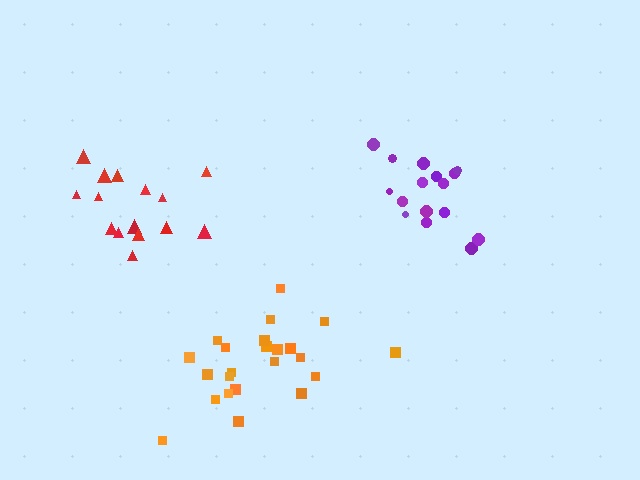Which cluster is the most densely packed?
Purple.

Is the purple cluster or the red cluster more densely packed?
Purple.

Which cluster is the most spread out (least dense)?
Red.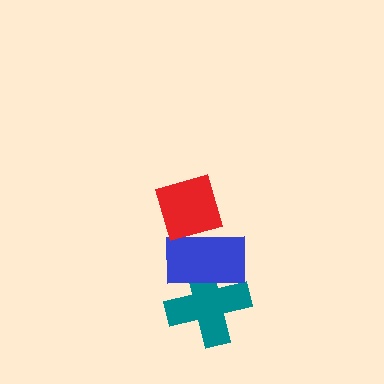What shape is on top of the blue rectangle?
The red diamond is on top of the blue rectangle.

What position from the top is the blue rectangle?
The blue rectangle is 2nd from the top.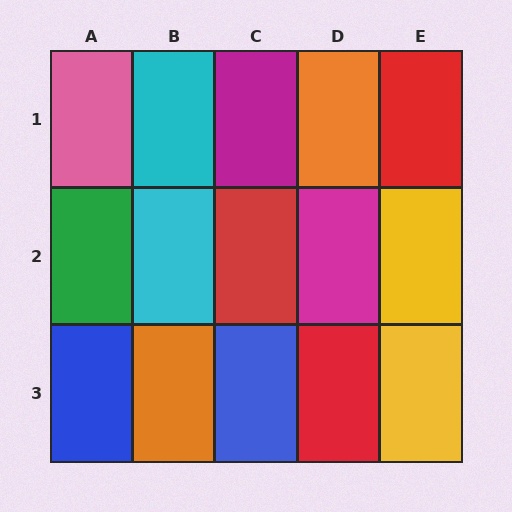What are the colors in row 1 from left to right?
Pink, cyan, magenta, orange, red.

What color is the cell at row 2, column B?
Cyan.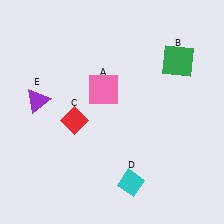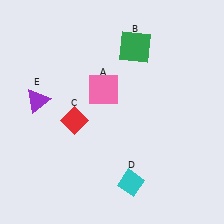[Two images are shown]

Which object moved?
The green square (B) moved left.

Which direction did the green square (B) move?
The green square (B) moved left.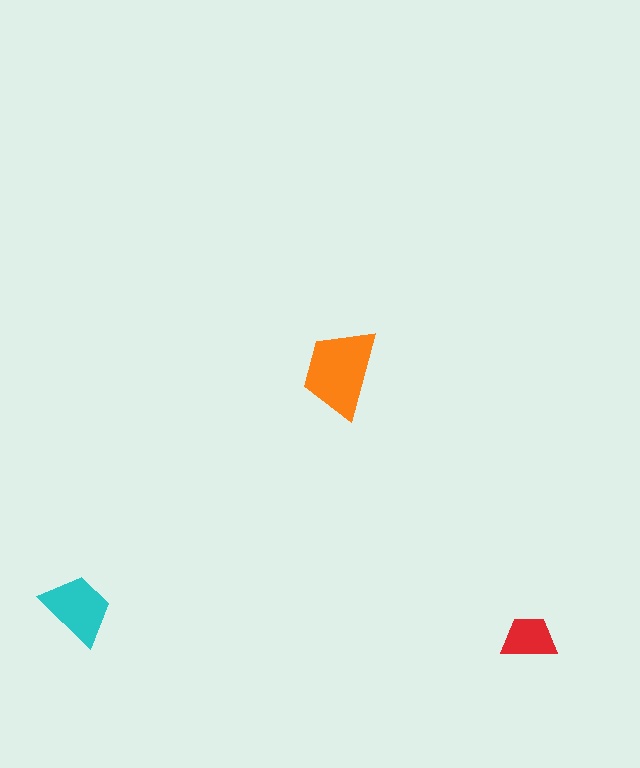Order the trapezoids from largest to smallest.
the orange one, the cyan one, the red one.